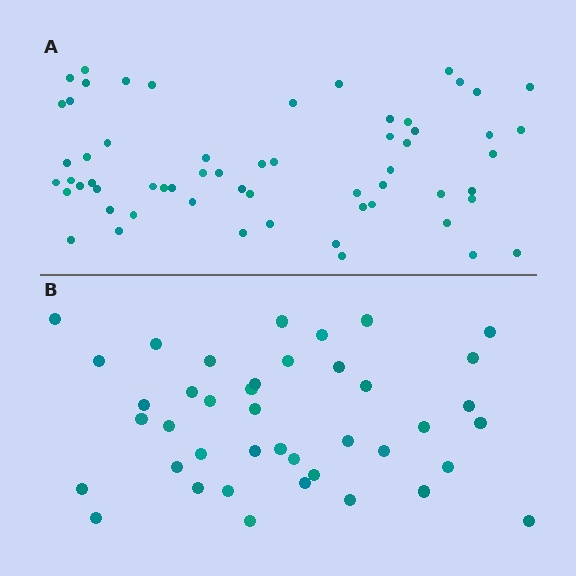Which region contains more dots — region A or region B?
Region A (the top region) has more dots.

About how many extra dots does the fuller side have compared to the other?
Region A has approximately 20 more dots than region B.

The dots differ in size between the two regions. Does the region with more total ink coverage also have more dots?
No. Region B has more total ink coverage because its dots are larger, but region A actually contains more individual dots. Total area can be misleading — the number of items is what matters here.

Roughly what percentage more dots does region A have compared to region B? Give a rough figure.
About 45% more.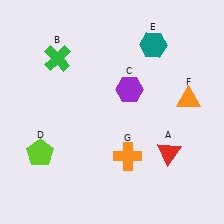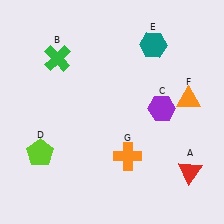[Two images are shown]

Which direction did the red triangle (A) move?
The red triangle (A) moved right.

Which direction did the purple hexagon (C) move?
The purple hexagon (C) moved right.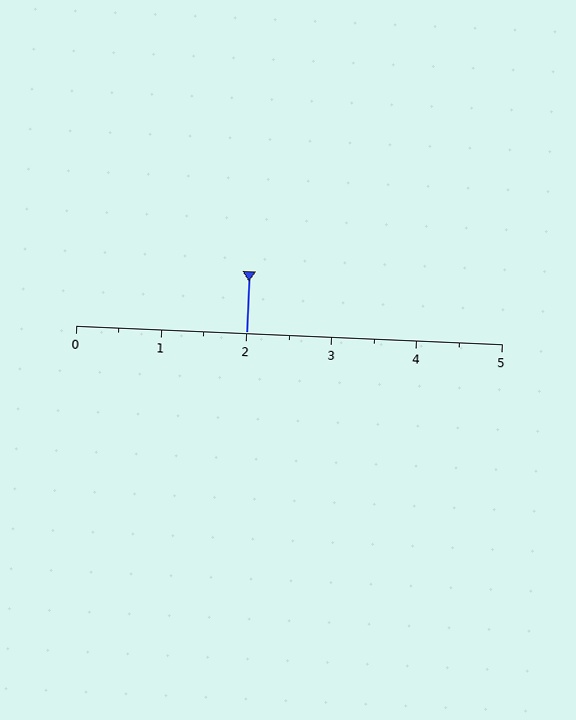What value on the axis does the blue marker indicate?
The marker indicates approximately 2.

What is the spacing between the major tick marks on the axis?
The major ticks are spaced 1 apart.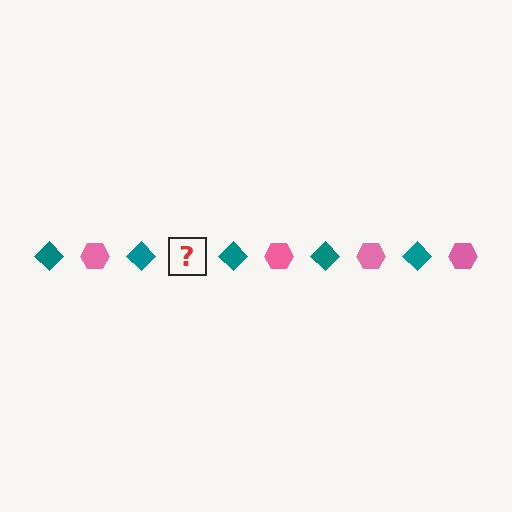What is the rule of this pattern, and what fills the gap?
The rule is that the pattern alternates between teal diamond and pink hexagon. The gap should be filled with a pink hexagon.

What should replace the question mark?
The question mark should be replaced with a pink hexagon.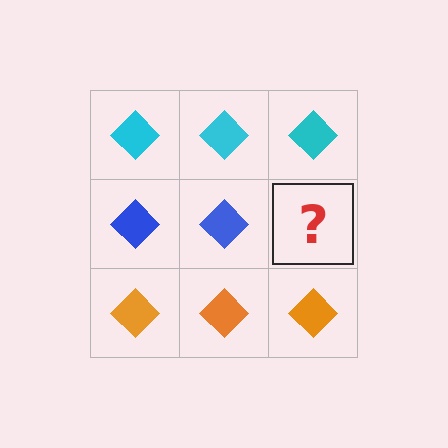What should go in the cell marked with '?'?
The missing cell should contain a blue diamond.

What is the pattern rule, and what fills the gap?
The rule is that each row has a consistent color. The gap should be filled with a blue diamond.